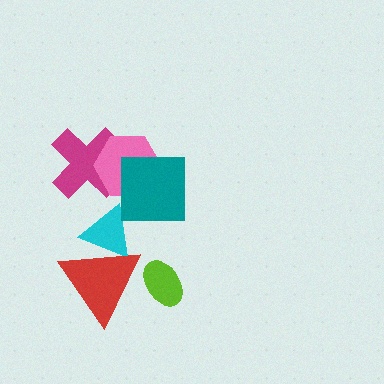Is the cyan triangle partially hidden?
Yes, it is partially covered by another shape.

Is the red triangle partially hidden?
Yes, it is partially covered by another shape.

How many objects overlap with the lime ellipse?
1 object overlaps with the lime ellipse.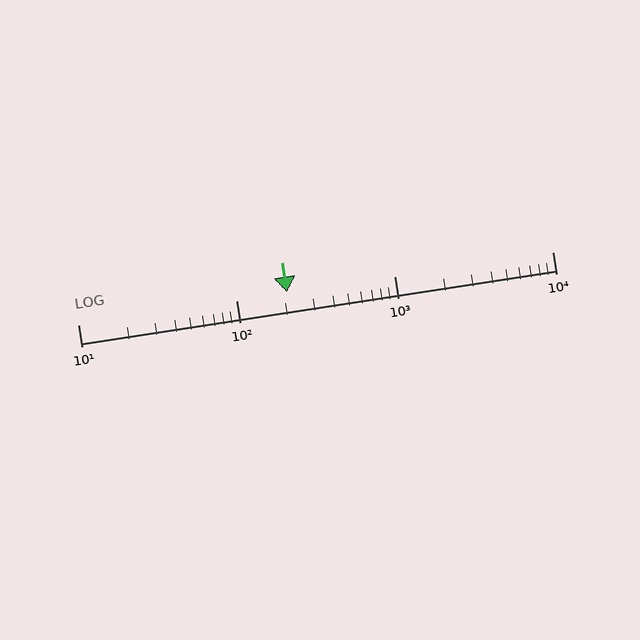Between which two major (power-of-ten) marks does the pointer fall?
The pointer is between 100 and 1000.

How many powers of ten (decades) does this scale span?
The scale spans 3 decades, from 10 to 10000.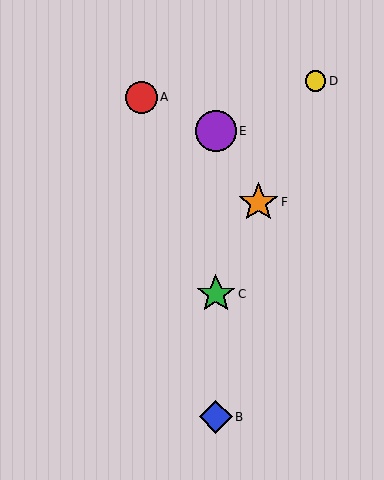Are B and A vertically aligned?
No, B is at x≈216 and A is at x≈141.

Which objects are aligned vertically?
Objects B, C, E are aligned vertically.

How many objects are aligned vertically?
3 objects (B, C, E) are aligned vertically.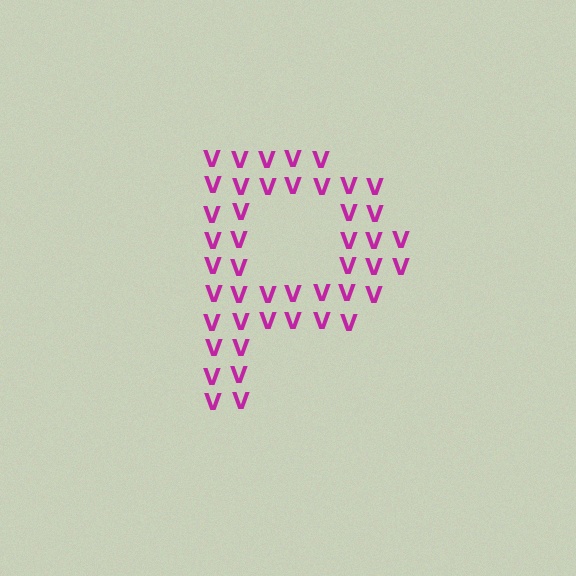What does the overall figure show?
The overall figure shows the letter P.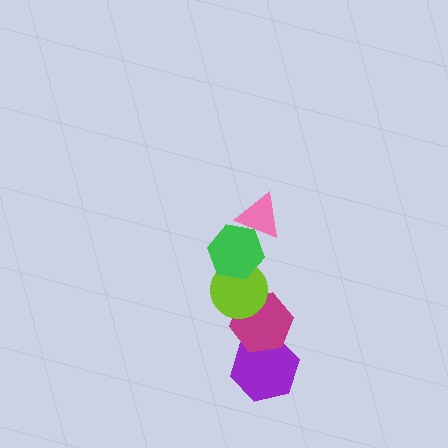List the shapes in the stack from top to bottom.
From top to bottom: the pink triangle, the green hexagon, the lime circle, the magenta hexagon, the purple hexagon.